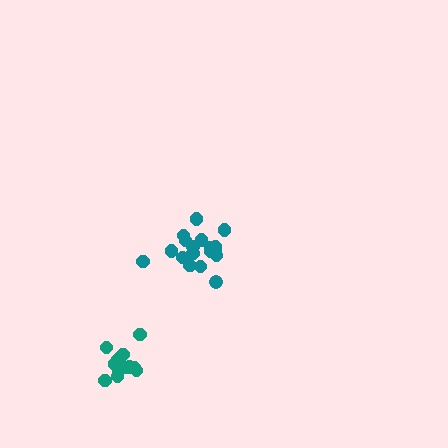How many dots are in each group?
Group 1: 12 dots, Group 2: 18 dots (30 total).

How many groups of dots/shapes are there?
There are 2 groups.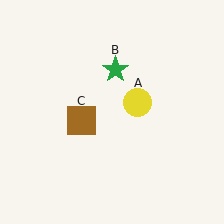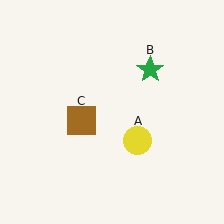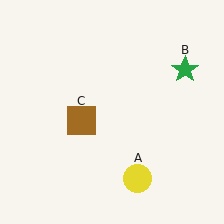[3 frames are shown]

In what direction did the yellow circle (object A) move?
The yellow circle (object A) moved down.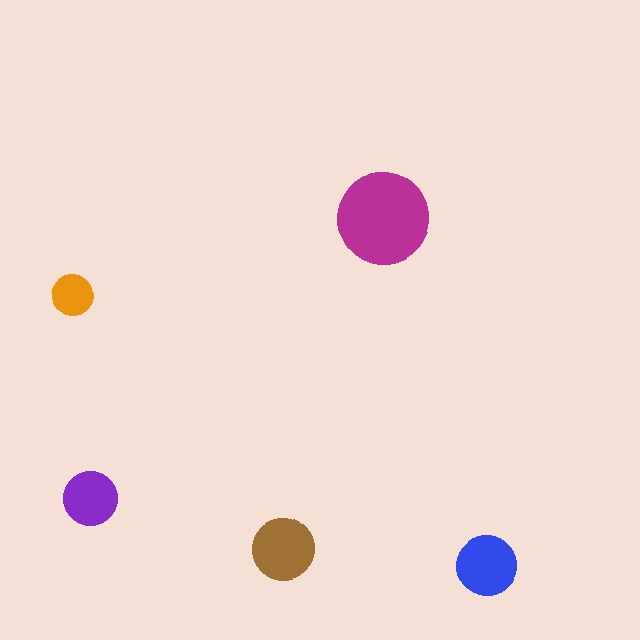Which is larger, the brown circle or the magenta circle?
The magenta one.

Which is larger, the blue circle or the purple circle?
The blue one.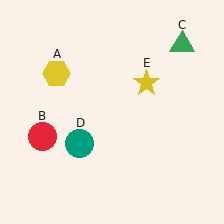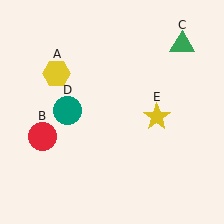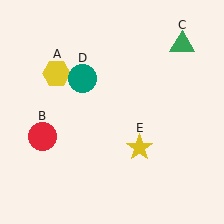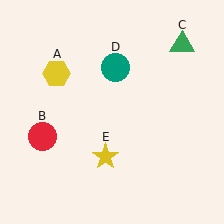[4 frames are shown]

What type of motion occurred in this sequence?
The teal circle (object D), yellow star (object E) rotated clockwise around the center of the scene.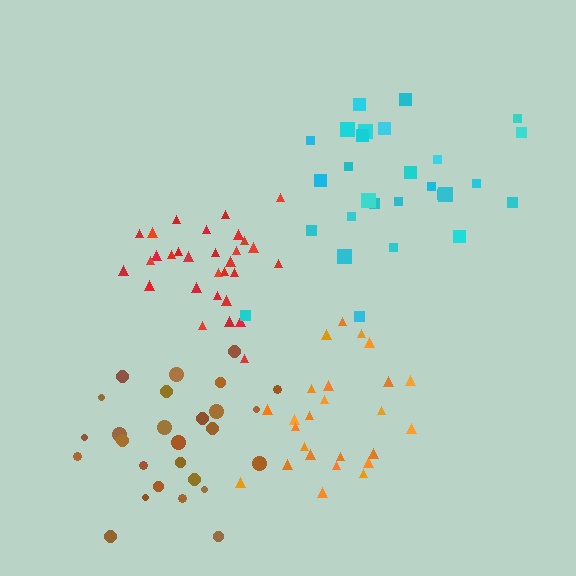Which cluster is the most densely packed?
Red.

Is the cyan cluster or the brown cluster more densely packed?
Brown.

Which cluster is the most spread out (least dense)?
Cyan.